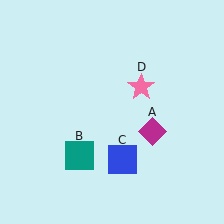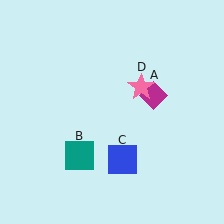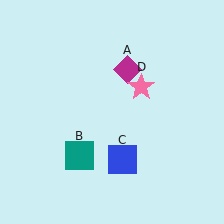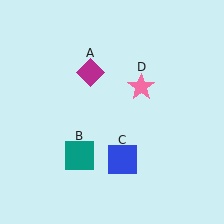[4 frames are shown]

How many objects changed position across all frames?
1 object changed position: magenta diamond (object A).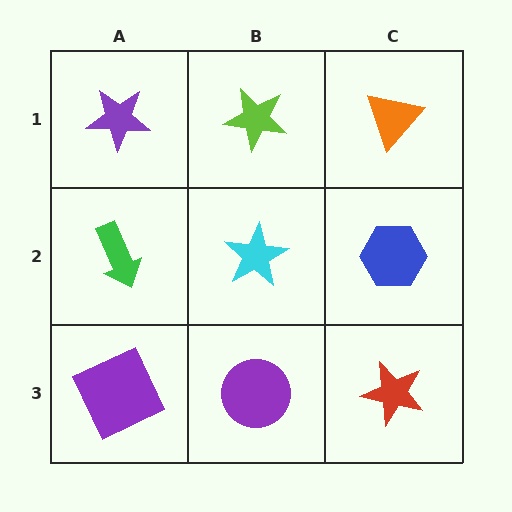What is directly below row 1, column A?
A green arrow.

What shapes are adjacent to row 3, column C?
A blue hexagon (row 2, column C), a purple circle (row 3, column B).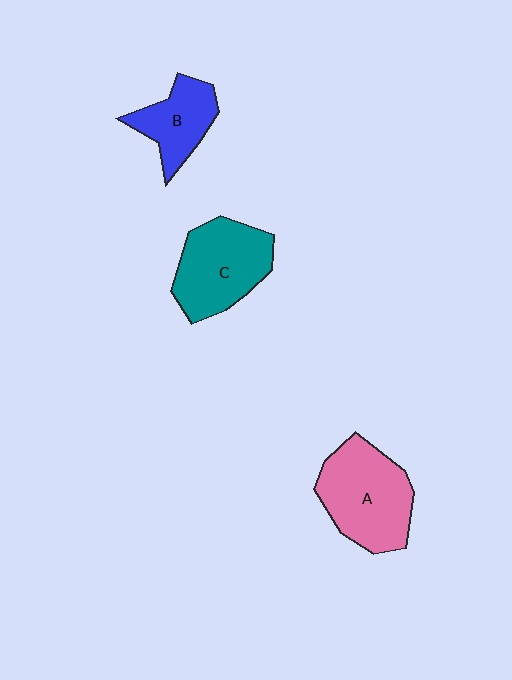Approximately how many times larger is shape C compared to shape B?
Approximately 1.5 times.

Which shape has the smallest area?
Shape B (blue).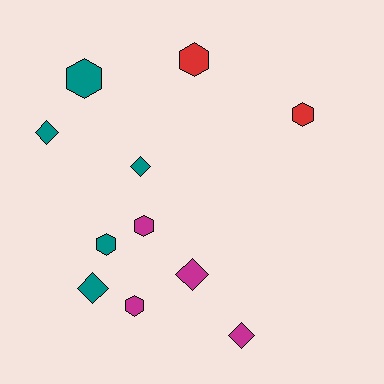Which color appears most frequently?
Teal, with 5 objects.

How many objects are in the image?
There are 11 objects.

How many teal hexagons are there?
There are 2 teal hexagons.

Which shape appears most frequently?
Hexagon, with 6 objects.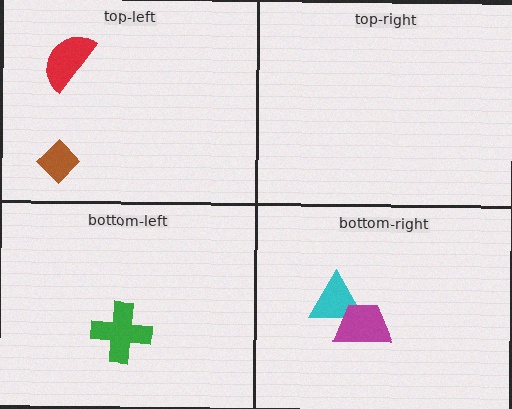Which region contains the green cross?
The bottom-left region.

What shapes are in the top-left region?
The brown diamond, the red semicircle.